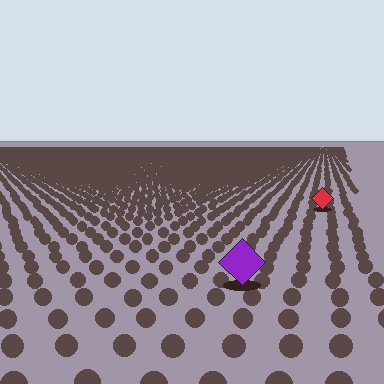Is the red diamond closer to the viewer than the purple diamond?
No. The purple diamond is closer — you can tell from the texture gradient: the ground texture is coarser near it.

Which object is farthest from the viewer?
The red diamond is farthest from the viewer. It appears smaller and the ground texture around it is denser.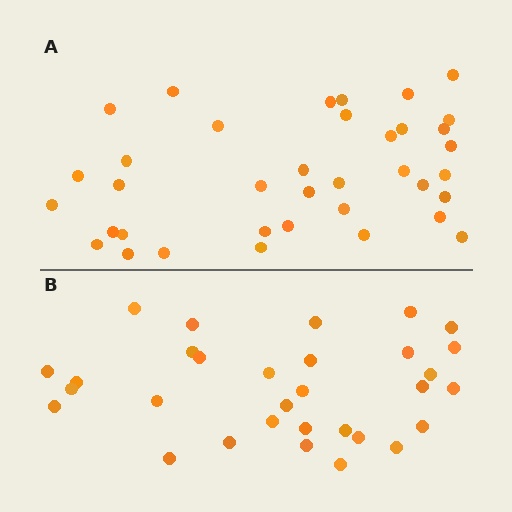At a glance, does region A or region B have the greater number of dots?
Region A (the top region) has more dots.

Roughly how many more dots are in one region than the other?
Region A has about 6 more dots than region B.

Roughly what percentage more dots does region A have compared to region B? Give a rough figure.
About 20% more.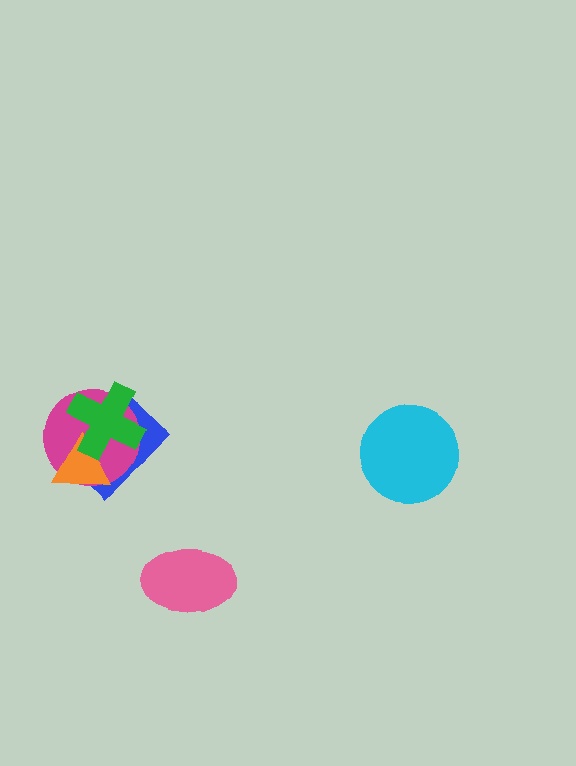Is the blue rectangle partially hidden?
Yes, it is partially covered by another shape.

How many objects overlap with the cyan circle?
0 objects overlap with the cyan circle.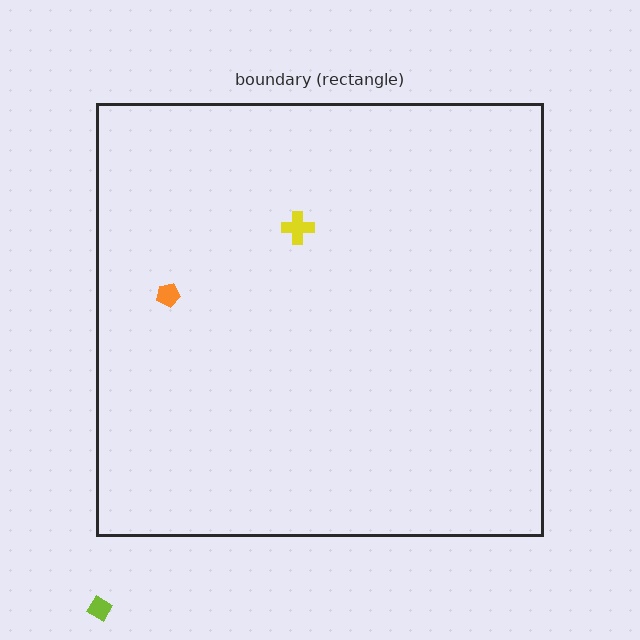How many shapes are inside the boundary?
2 inside, 1 outside.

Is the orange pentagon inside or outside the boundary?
Inside.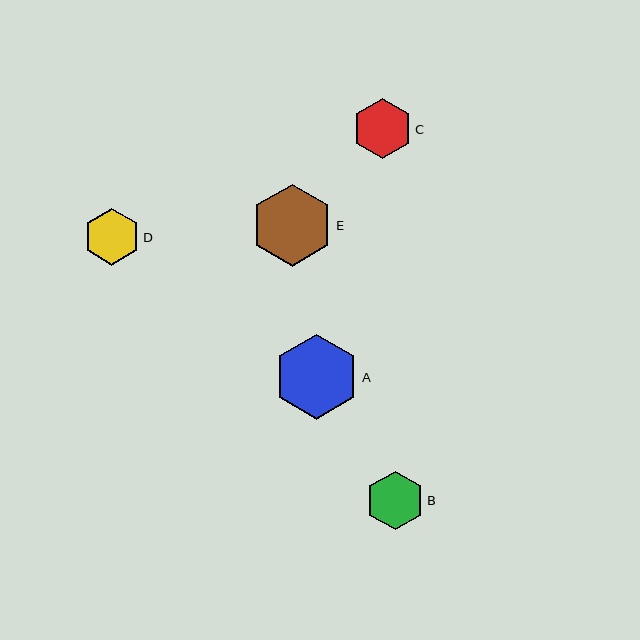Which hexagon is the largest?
Hexagon A is the largest with a size of approximately 85 pixels.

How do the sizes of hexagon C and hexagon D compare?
Hexagon C and hexagon D are approximately the same size.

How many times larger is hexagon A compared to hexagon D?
Hexagon A is approximately 1.5 times the size of hexagon D.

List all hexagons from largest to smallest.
From largest to smallest: A, E, C, B, D.